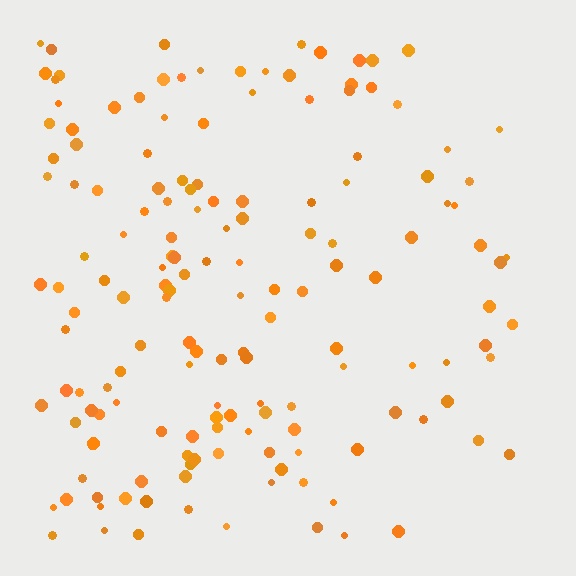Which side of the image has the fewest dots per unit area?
The right.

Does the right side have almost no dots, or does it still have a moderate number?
Still a moderate number, just noticeably fewer than the left.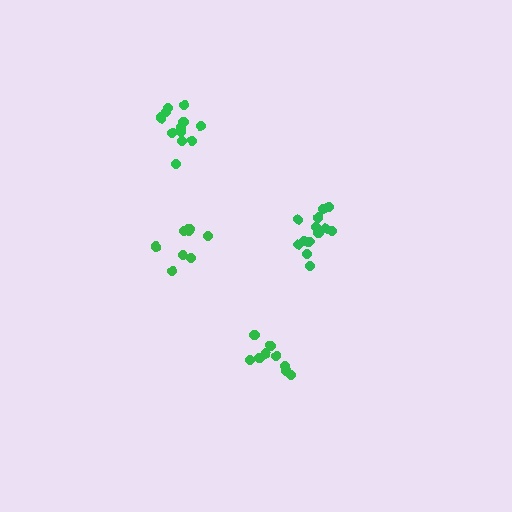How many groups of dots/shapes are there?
There are 4 groups.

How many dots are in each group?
Group 1: 8 dots, Group 2: 13 dots, Group 3: 12 dots, Group 4: 9 dots (42 total).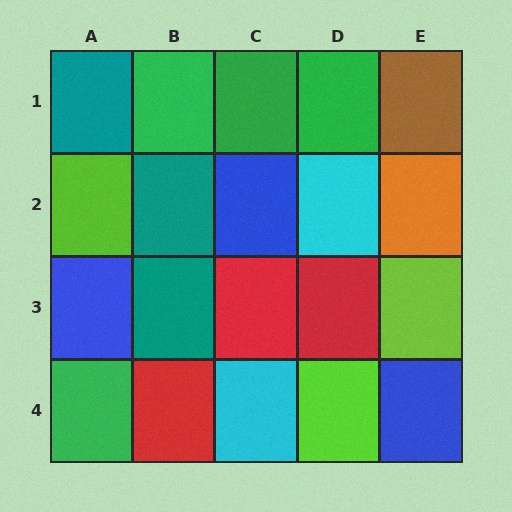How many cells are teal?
3 cells are teal.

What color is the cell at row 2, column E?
Orange.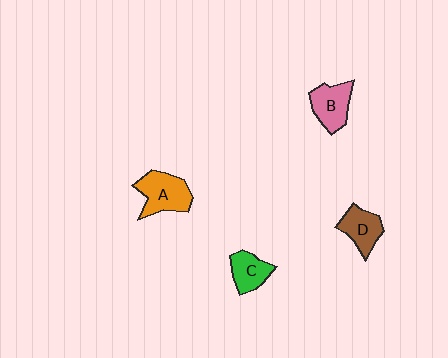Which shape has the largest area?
Shape A (orange).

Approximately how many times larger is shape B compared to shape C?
Approximately 1.2 times.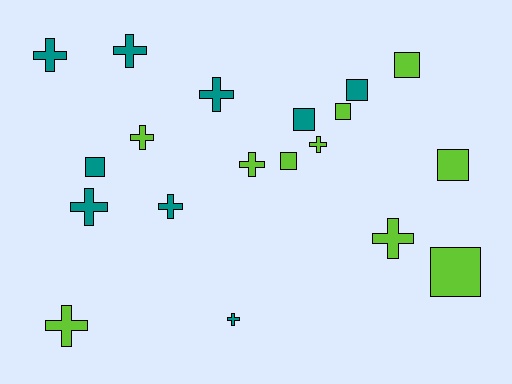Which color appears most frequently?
Lime, with 10 objects.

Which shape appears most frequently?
Cross, with 11 objects.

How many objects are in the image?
There are 19 objects.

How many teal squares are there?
There are 3 teal squares.